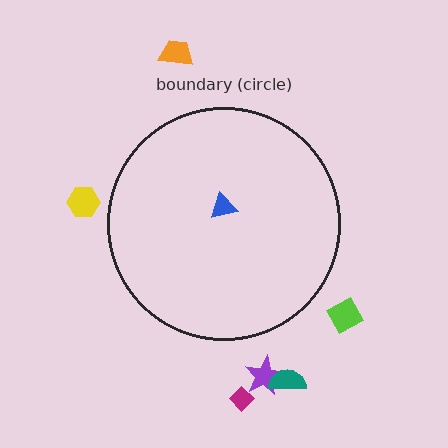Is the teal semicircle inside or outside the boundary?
Outside.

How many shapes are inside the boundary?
1 inside, 6 outside.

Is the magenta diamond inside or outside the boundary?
Outside.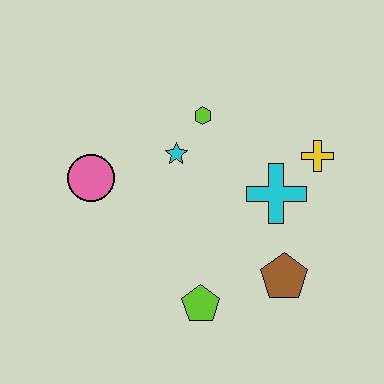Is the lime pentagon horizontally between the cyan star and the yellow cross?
Yes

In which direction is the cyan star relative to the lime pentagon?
The cyan star is above the lime pentagon.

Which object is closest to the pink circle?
The cyan star is closest to the pink circle.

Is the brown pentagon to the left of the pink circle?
No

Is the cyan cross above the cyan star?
No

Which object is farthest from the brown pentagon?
The pink circle is farthest from the brown pentagon.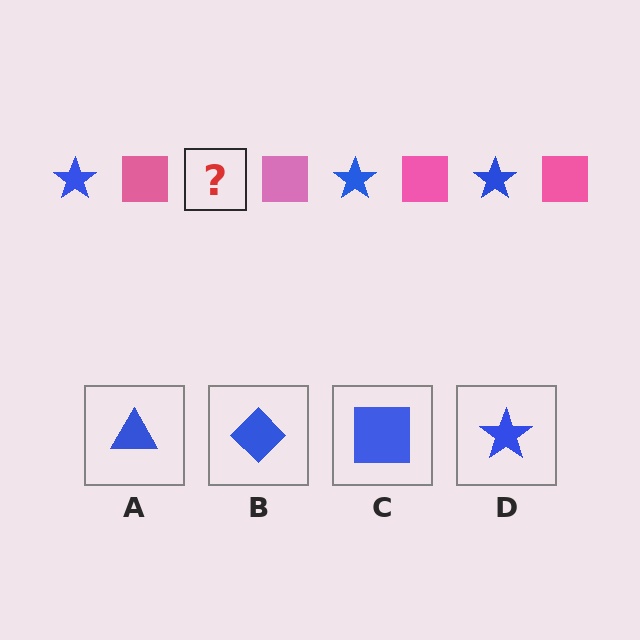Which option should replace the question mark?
Option D.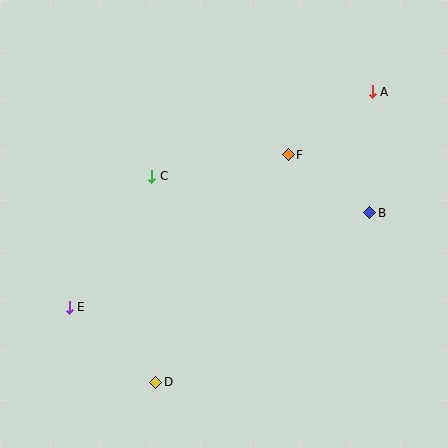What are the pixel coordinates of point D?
Point D is at (156, 382).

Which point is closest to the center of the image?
Point C at (152, 176) is closest to the center.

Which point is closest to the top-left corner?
Point C is closest to the top-left corner.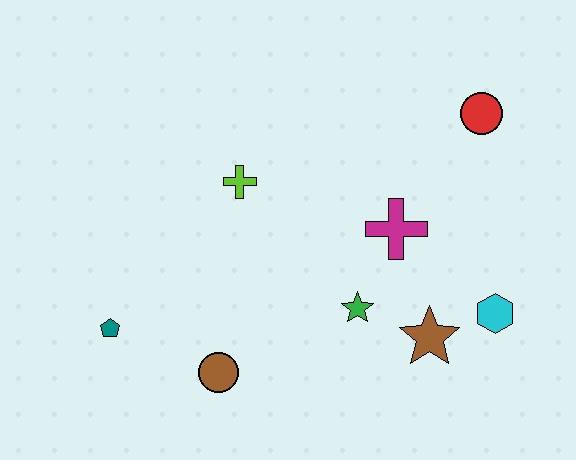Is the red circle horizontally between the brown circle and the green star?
No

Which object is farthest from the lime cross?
The cyan hexagon is farthest from the lime cross.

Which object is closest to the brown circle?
The teal pentagon is closest to the brown circle.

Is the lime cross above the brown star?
Yes